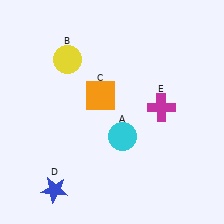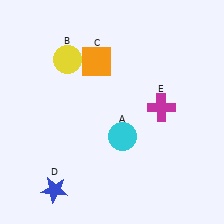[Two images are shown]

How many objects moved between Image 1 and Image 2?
1 object moved between the two images.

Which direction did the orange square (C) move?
The orange square (C) moved up.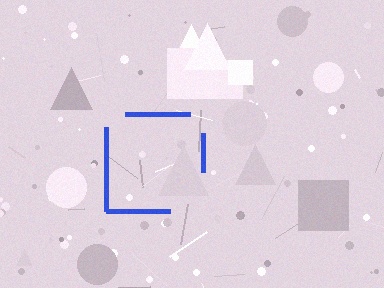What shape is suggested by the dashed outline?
The dashed outline suggests a square.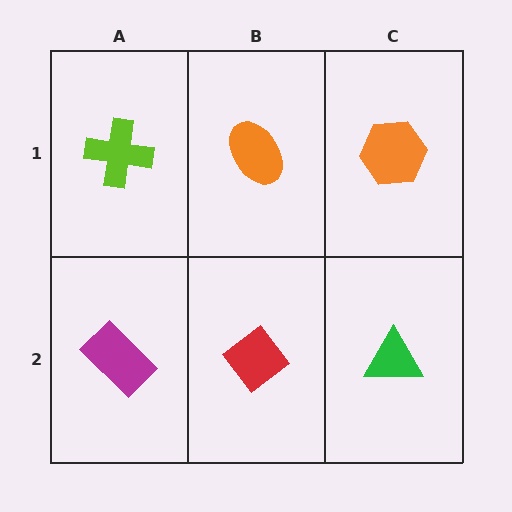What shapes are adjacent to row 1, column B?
A red diamond (row 2, column B), a lime cross (row 1, column A), an orange hexagon (row 1, column C).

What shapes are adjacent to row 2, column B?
An orange ellipse (row 1, column B), a magenta rectangle (row 2, column A), a green triangle (row 2, column C).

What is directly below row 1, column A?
A magenta rectangle.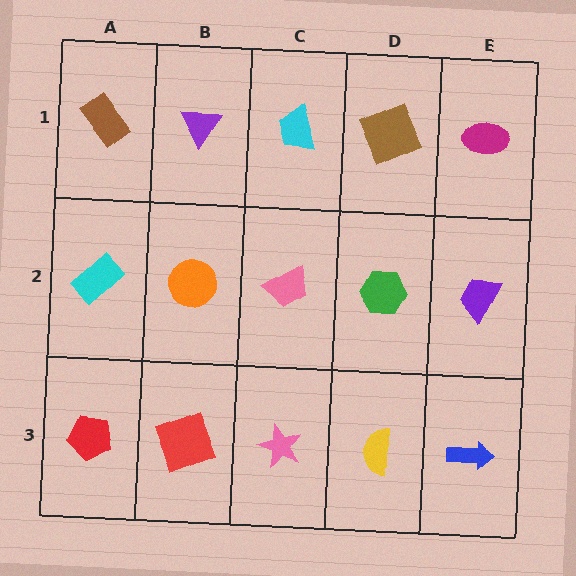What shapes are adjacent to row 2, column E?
A magenta ellipse (row 1, column E), a blue arrow (row 3, column E), a green hexagon (row 2, column D).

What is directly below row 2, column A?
A red pentagon.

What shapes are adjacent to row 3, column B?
An orange circle (row 2, column B), a red pentagon (row 3, column A), a pink star (row 3, column C).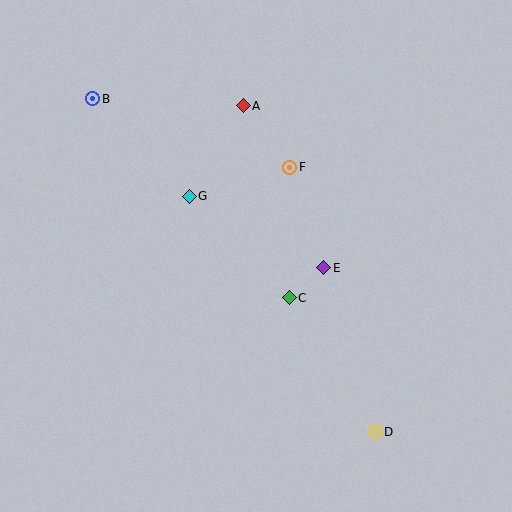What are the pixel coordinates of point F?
Point F is at (290, 167).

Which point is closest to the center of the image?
Point C at (289, 298) is closest to the center.